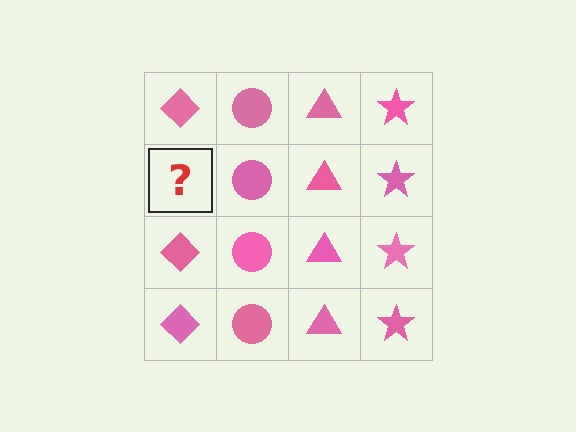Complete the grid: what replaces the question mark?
The question mark should be replaced with a pink diamond.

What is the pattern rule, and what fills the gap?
The rule is that each column has a consistent shape. The gap should be filled with a pink diamond.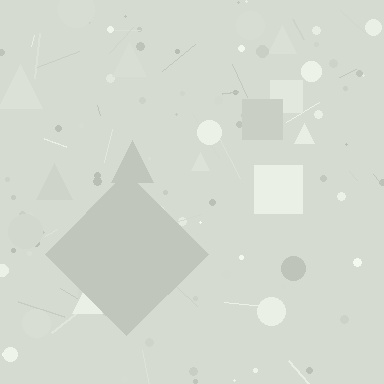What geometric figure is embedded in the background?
A diamond is embedded in the background.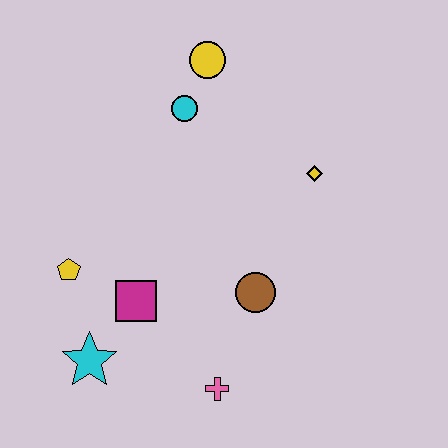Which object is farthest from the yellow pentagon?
The yellow diamond is farthest from the yellow pentagon.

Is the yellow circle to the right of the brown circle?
No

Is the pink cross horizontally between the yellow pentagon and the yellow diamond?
Yes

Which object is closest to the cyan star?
The magenta square is closest to the cyan star.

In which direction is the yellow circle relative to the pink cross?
The yellow circle is above the pink cross.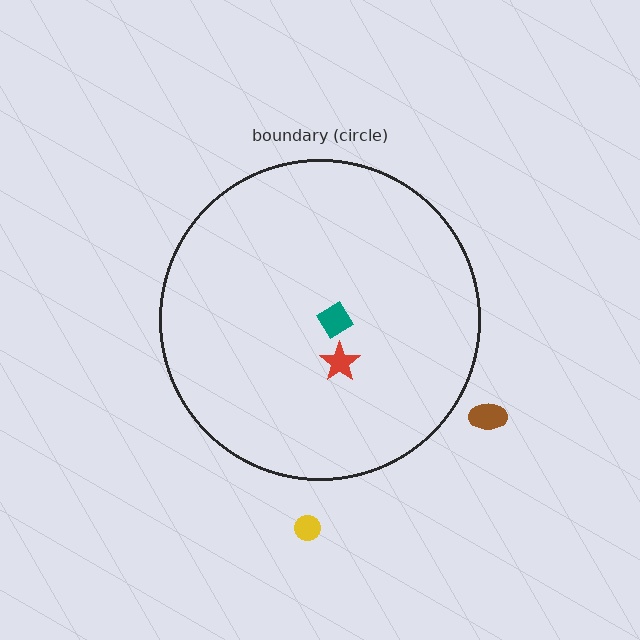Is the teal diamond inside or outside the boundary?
Inside.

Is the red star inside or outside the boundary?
Inside.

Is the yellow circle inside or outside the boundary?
Outside.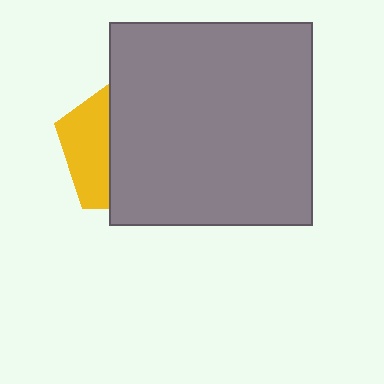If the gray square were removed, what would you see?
You would see the complete yellow pentagon.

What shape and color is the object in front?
The object in front is a gray square.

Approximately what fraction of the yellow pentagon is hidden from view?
Roughly 67% of the yellow pentagon is hidden behind the gray square.